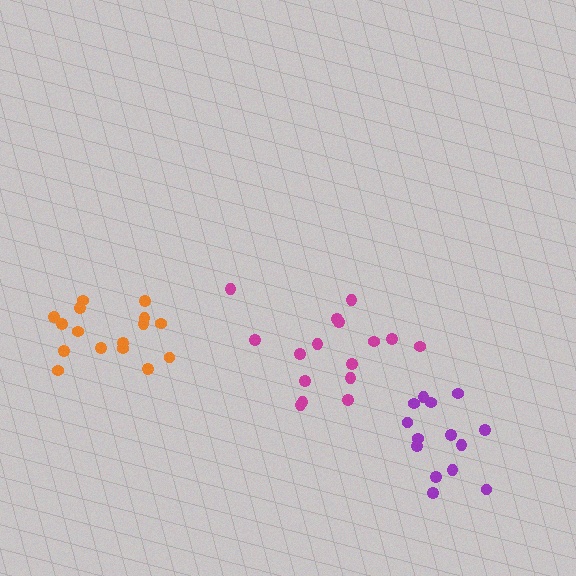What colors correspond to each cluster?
The clusters are colored: magenta, orange, purple.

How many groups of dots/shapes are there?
There are 3 groups.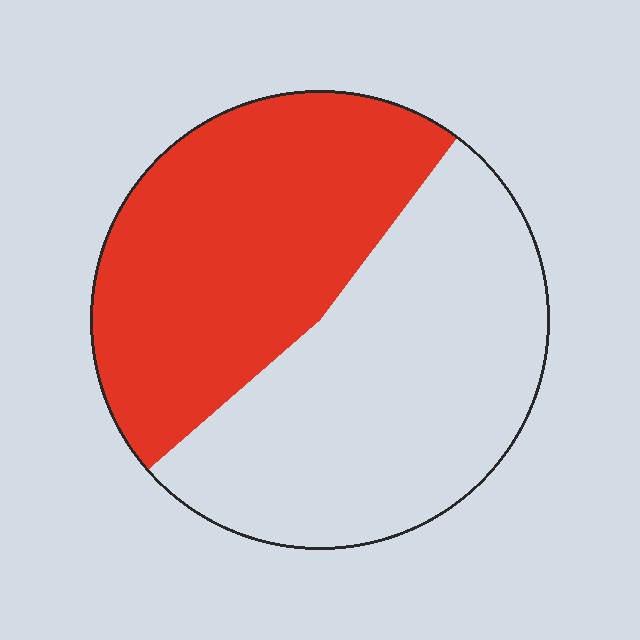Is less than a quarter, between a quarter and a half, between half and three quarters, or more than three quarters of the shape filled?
Between a quarter and a half.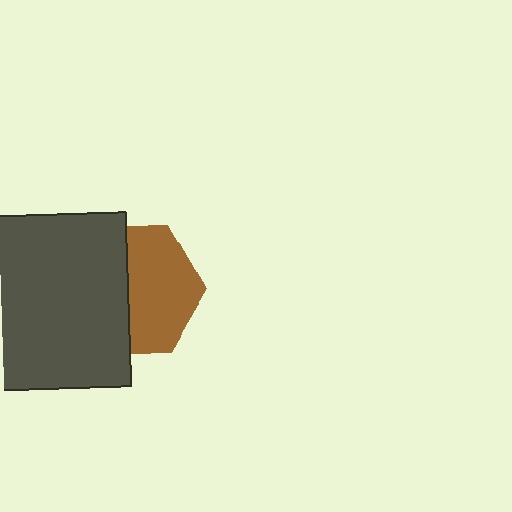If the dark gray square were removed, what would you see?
You would see the complete brown hexagon.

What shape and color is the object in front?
The object in front is a dark gray square.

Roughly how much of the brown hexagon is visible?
About half of it is visible (roughly 54%).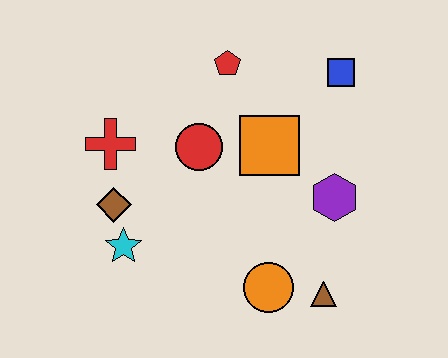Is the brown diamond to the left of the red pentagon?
Yes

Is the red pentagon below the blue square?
No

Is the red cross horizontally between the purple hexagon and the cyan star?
No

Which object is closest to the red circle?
The orange square is closest to the red circle.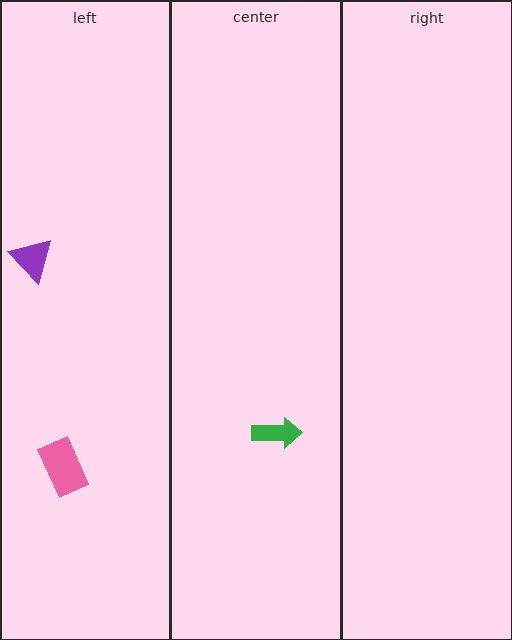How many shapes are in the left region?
2.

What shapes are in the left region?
The pink rectangle, the purple triangle.